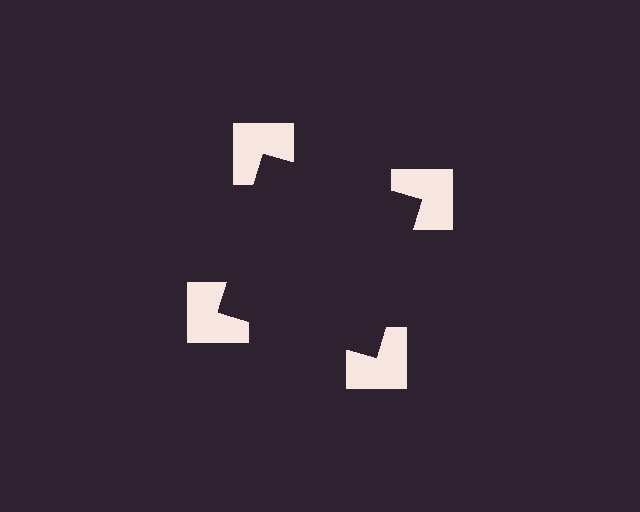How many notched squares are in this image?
There are 4 — one at each vertex of the illusory square.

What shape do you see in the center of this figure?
An illusory square — its edges are inferred from the aligned wedge cuts in the notched squares, not physically drawn.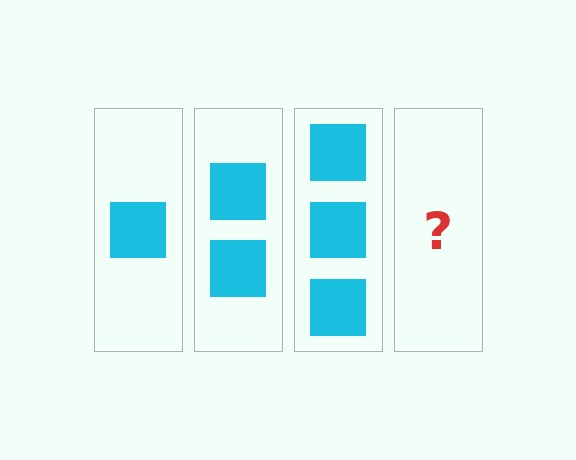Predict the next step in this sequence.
The next step is 4 squares.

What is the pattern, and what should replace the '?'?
The pattern is that each step adds one more square. The '?' should be 4 squares.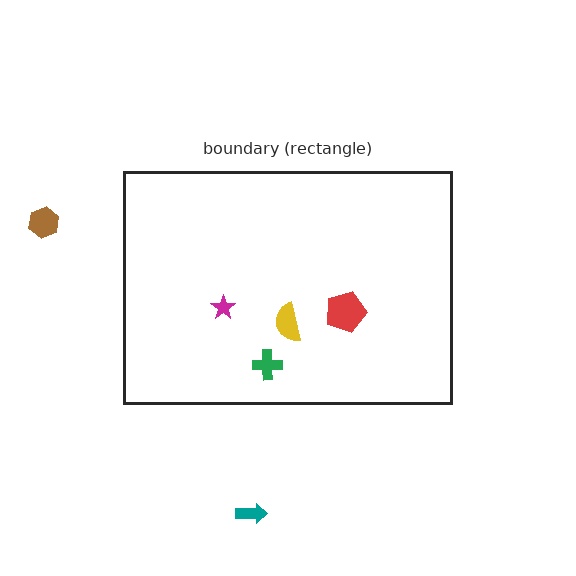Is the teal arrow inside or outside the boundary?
Outside.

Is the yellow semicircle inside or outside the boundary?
Inside.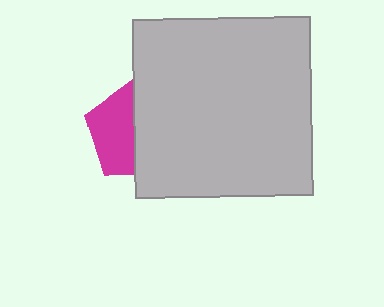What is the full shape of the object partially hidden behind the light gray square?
The partially hidden object is a magenta pentagon.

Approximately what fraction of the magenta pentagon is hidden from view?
Roughly 54% of the magenta pentagon is hidden behind the light gray square.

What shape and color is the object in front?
The object in front is a light gray square.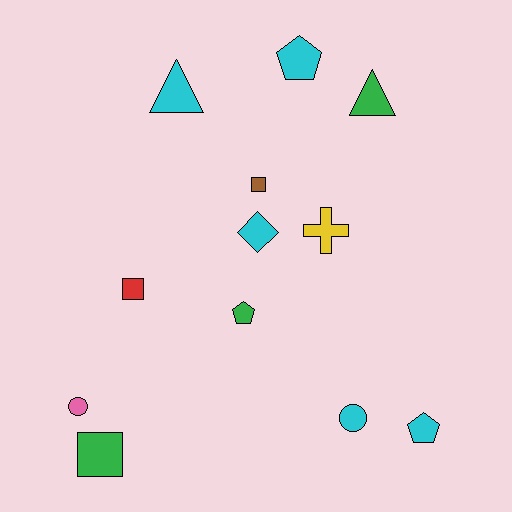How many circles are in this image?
There are 2 circles.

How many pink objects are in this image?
There is 1 pink object.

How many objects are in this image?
There are 12 objects.